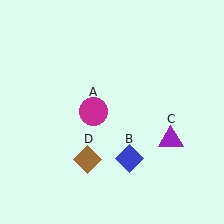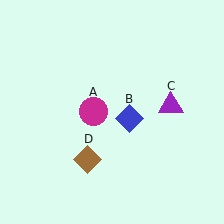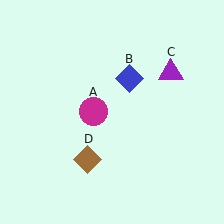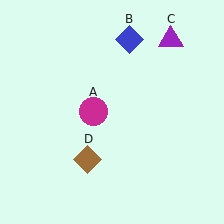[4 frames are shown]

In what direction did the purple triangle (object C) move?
The purple triangle (object C) moved up.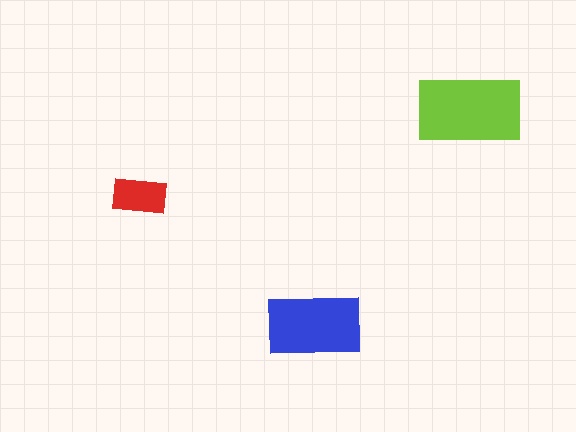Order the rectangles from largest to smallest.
the lime one, the blue one, the red one.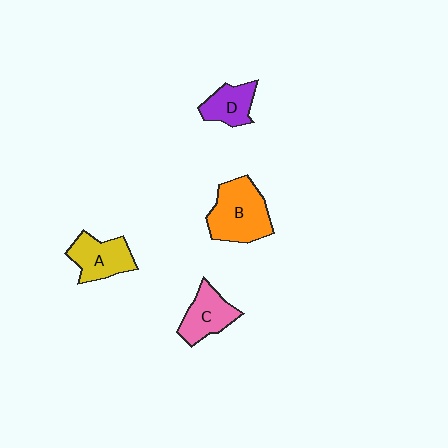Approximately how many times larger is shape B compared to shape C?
Approximately 1.5 times.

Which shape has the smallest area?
Shape D (purple).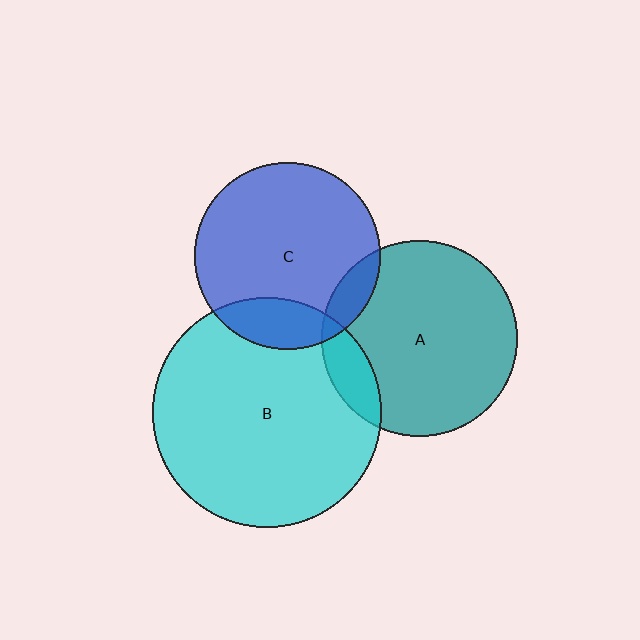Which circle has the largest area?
Circle B (cyan).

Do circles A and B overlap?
Yes.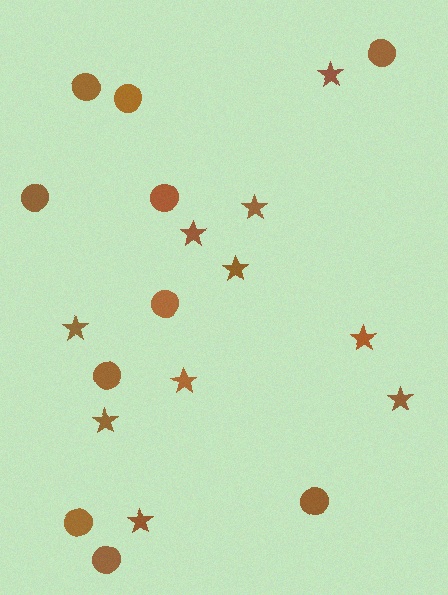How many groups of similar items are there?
There are 2 groups: one group of stars (10) and one group of circles (10).